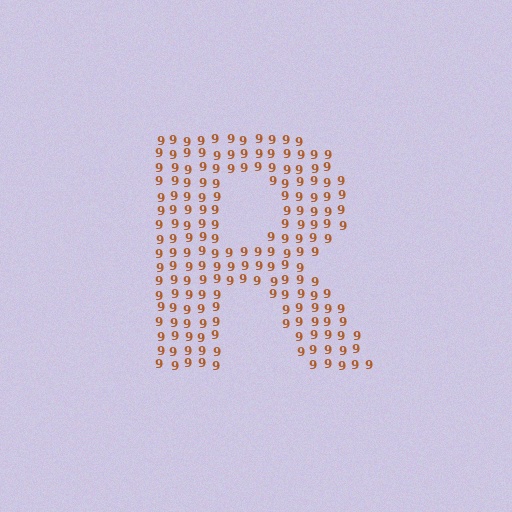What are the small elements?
The small elements are digit 9's.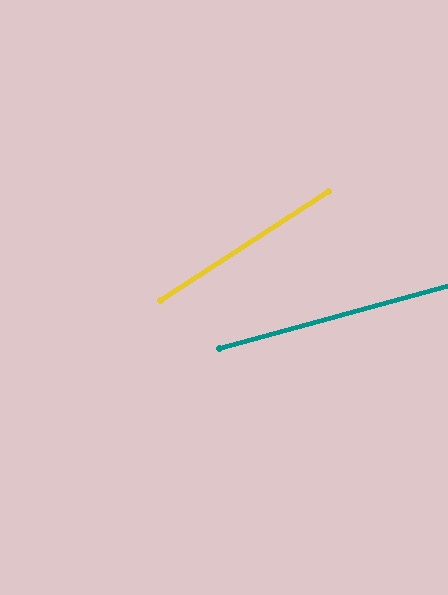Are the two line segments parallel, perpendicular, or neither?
Neither parallel nor perpendicular — they differ by about 18°.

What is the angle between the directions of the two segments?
Approximately 18 degrees.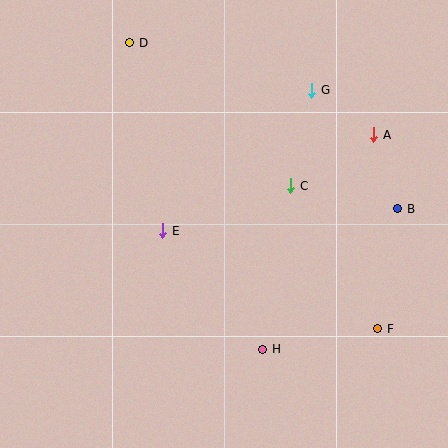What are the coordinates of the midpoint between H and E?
The midpoint between H and E is at (213, 290).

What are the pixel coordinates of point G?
Point G is at (312, 90).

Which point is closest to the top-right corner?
Point A is closest to the top-right corner.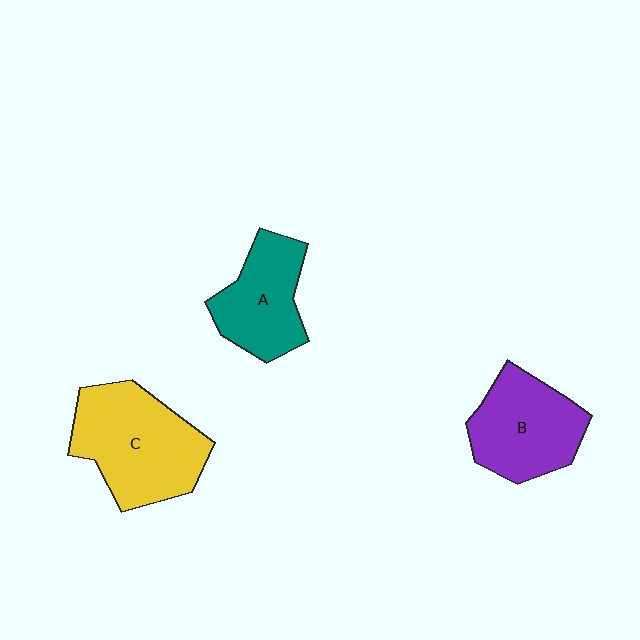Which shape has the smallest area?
Shape A (teal).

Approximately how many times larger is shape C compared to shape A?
Approximately 1.4 times.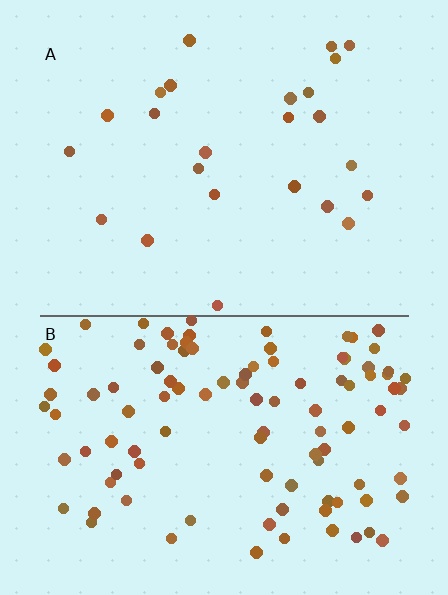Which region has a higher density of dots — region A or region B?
B (the bottom).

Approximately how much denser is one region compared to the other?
Approximately 4.3× — region B over region A.